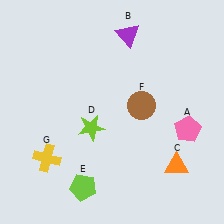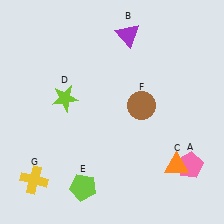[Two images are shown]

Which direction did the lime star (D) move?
The lime star (D) moved up.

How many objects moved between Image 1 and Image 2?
3 objects moved between the two images.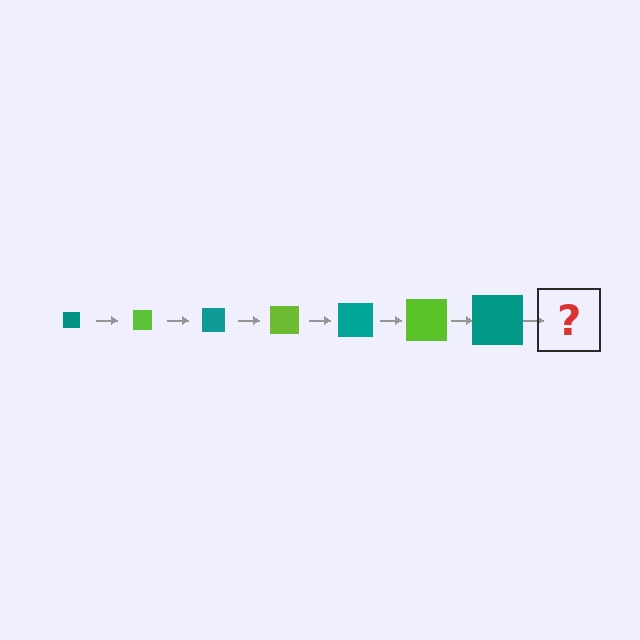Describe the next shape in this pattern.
It should be a lime square, larger than the previous one.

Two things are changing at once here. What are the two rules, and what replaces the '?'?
The two rules are that the square grows larger each step and the color cycles through teal and lime. The '?' should be a lime square, larger than the previous one.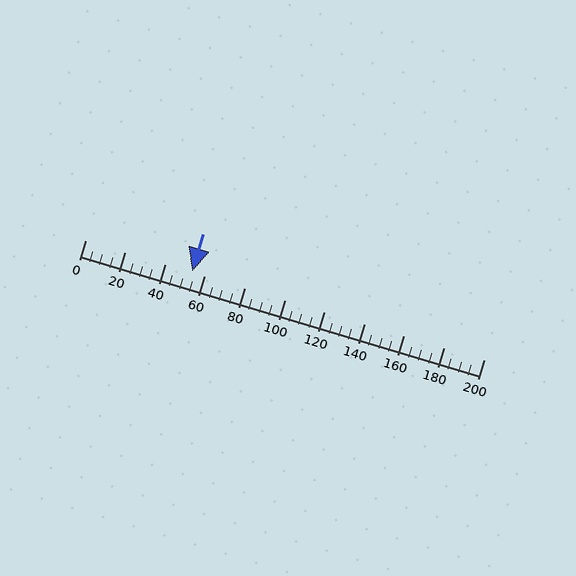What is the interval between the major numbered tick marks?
The major tick marks are spaced 20 units apart.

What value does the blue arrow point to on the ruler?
The blue arrow points to approximately 54.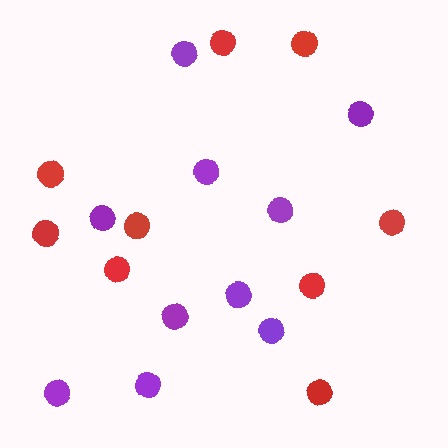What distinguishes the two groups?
There are 2 groups: one group of purple circles (10) and one group of red circles (9).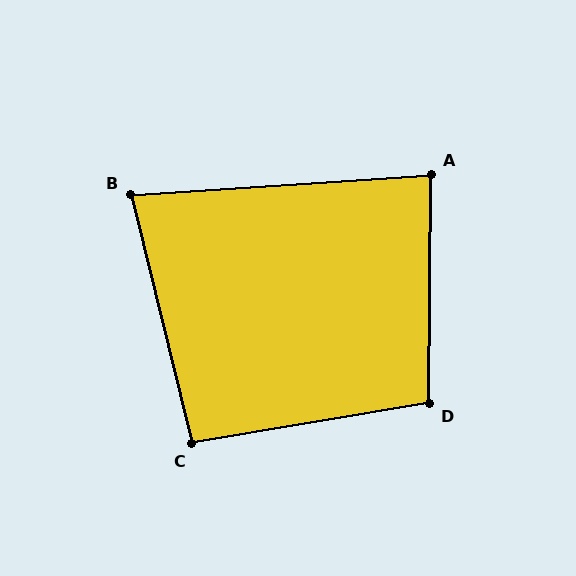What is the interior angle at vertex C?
Approximately 94 degrees (approximately right).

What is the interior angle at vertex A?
Approximately 86 degrees (approximately right).